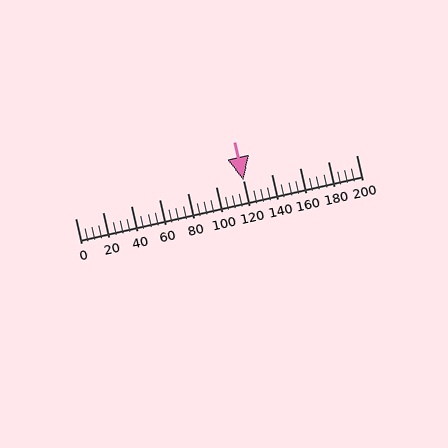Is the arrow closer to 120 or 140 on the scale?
The arrow is closer to 120.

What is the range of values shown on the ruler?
The ruler shows values from 0 to 200.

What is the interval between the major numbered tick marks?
The major tick marks are spaced 20 units apart.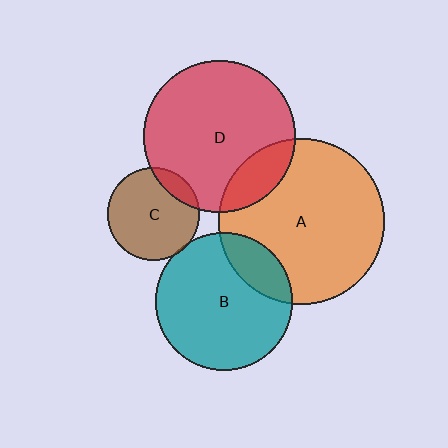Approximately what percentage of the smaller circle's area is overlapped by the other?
Approximately 5%.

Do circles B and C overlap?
Yes.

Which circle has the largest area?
Circle A (orange).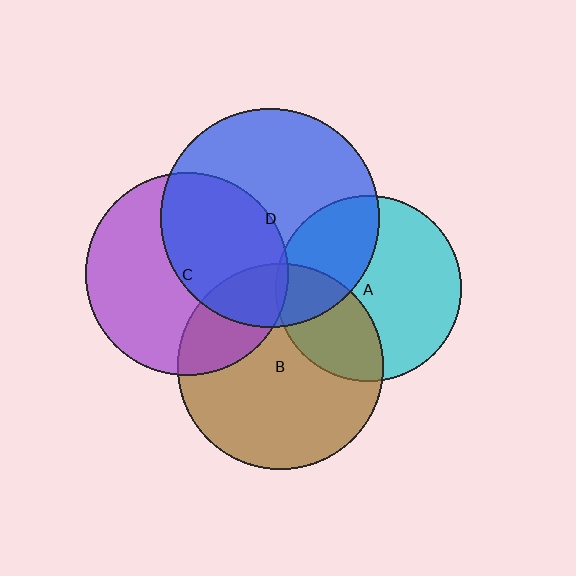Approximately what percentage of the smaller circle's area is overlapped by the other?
Approximately 20%.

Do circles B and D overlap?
Yes.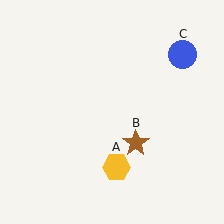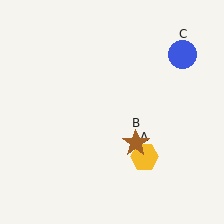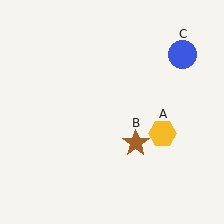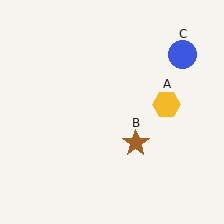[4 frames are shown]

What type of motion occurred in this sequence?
The yellow hexagon (object A) rotated counterclockwise around the center of the scene.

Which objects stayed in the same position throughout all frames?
Brown star (object B) and blue circle (object C) remained stationary.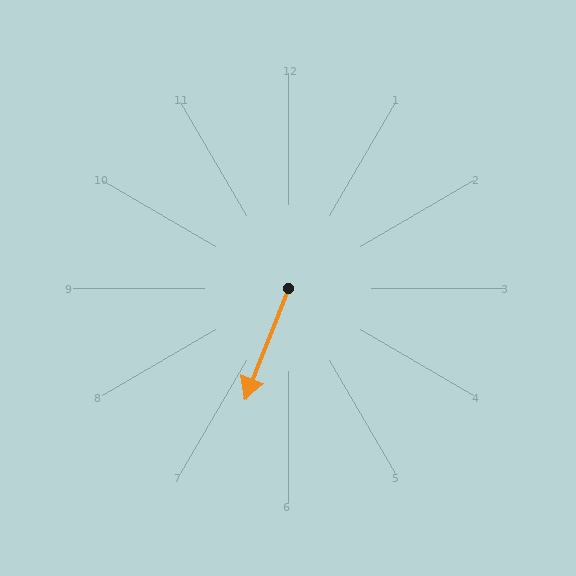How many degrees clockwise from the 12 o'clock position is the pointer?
Approximately 202 degrees.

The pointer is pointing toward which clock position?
Roughly 7 o'clock.